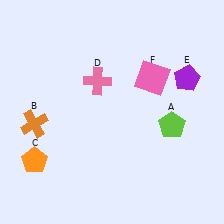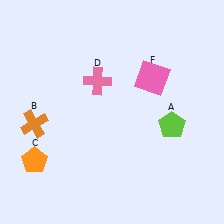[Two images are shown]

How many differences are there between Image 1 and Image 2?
There is 1 difference between the two images.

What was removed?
The purple pentagon (E) was removed in Image 2.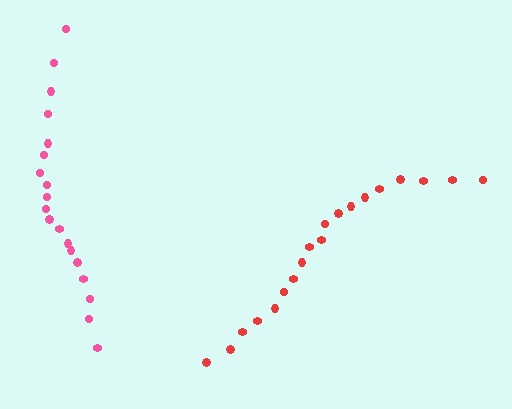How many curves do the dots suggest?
There are 2 distinct paths.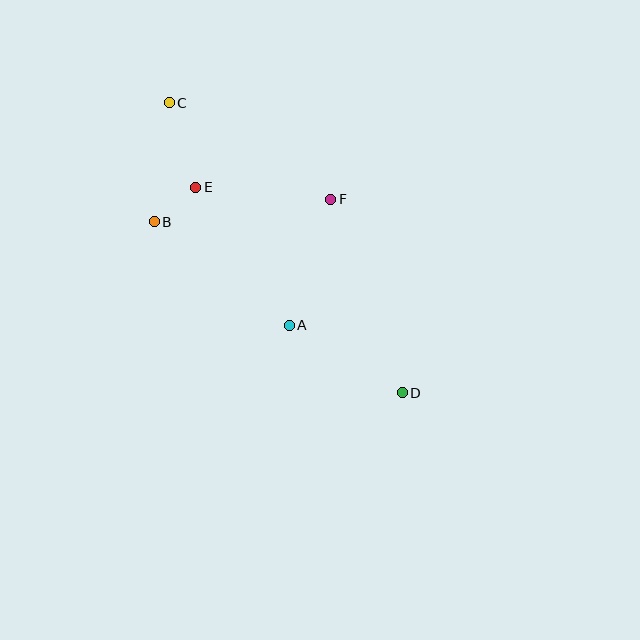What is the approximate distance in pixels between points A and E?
The distance between A and E is approximately 167 pixels.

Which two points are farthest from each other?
Points C and D are farthest from each other.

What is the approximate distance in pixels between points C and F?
The distance between C and F is approximately 188 pixels.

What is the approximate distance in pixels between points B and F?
The distance between B and F is approximately 178 pixels.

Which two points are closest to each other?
Points B and E are closest to each other.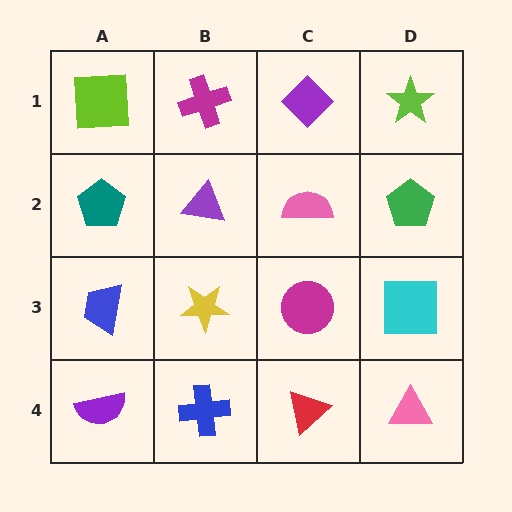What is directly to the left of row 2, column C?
A purple triangle.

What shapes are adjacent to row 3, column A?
A teal pentagon (row 2, column A), a purple semicircle (row 4, column A), a yellow star (row 3, column B).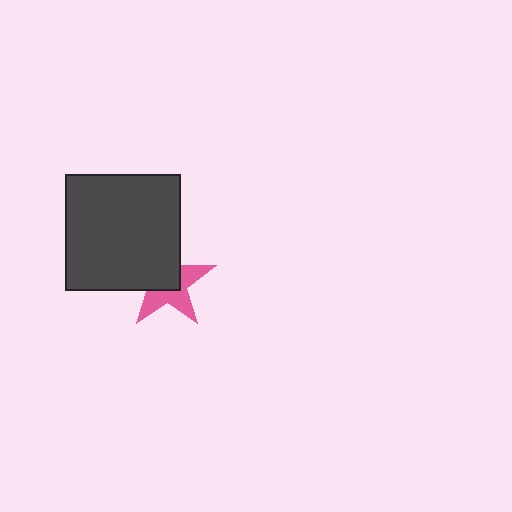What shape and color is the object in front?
The object in front is a dark gray square.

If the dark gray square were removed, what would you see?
You would see the complete pink star.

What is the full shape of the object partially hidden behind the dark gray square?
The partially hidden object is a pink star.